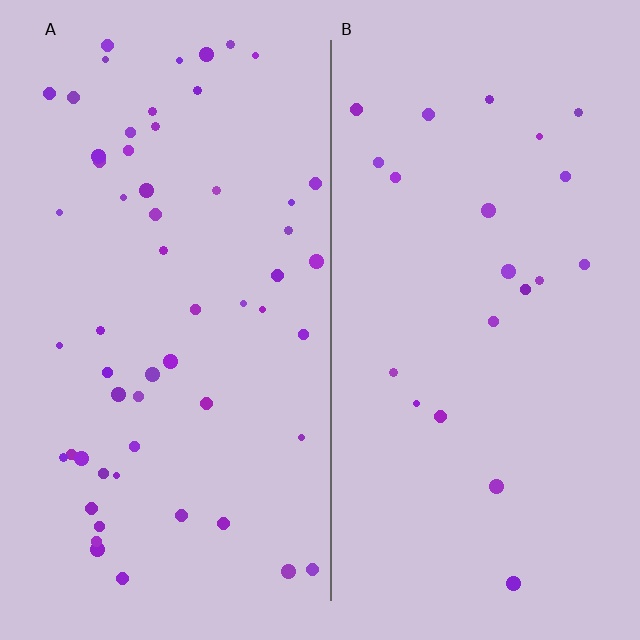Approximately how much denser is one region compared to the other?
Approximately 2.6× — region A over region B.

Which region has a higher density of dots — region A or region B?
A (the left).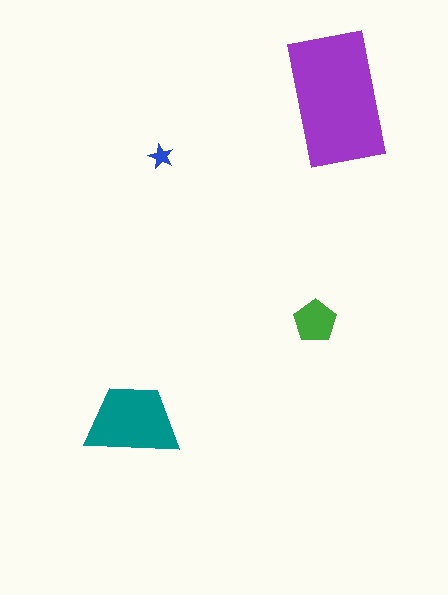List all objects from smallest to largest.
The blue star, the green pentagon, the teal trapezoid, the purple rectangle.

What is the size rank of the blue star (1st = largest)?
4th.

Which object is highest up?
The purple rectangle is topmost.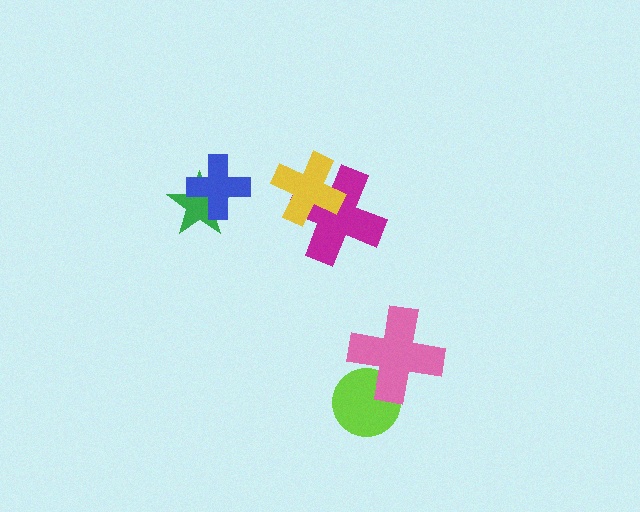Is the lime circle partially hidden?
Yes, it is partially covered by another shape.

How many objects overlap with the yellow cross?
1 object overlaps with the yellow cross.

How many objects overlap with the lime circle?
1 object overlaps with the lime circle.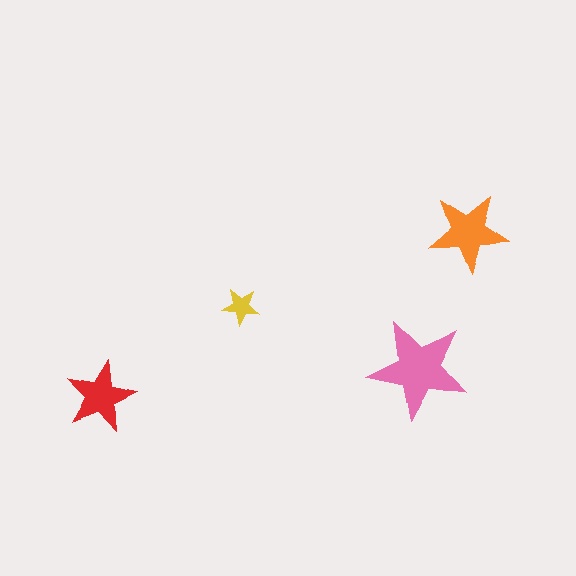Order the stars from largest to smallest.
the pink one, the orange one, the red one, the yellow one.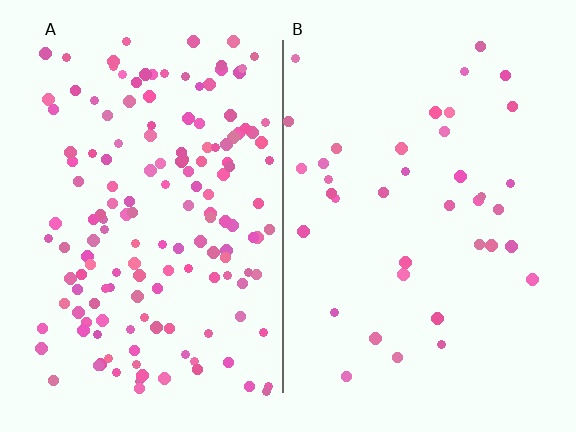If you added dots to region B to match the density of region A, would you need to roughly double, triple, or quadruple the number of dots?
Approximately quadruple.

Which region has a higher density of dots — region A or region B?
A (the left).